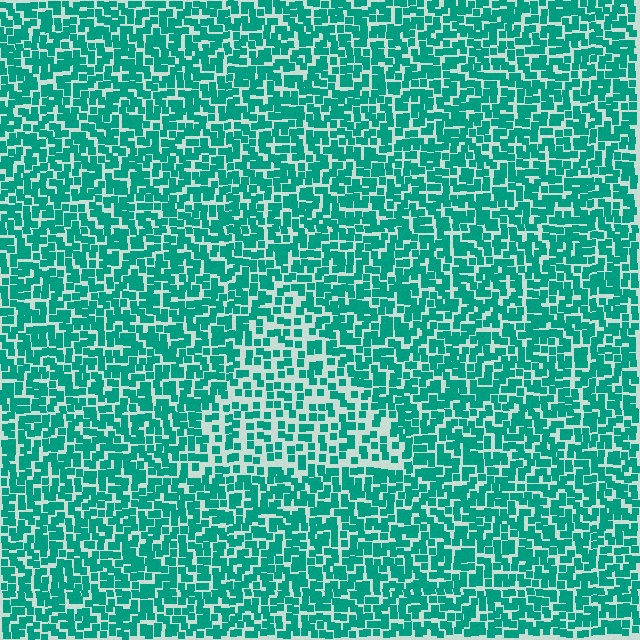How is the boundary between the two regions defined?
The boundary is defined by a change in element density (approximately 1.7x ratio). All elements are the same color, size, and shape.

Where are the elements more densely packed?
The elements are more densely packed outside the triangle boundary.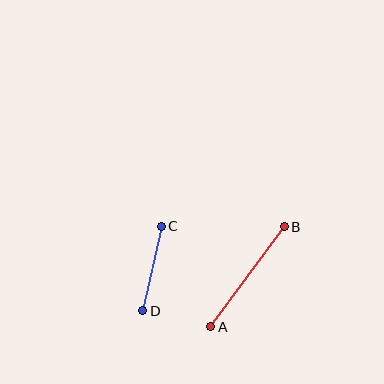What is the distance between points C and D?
The distance is approximately 87 pixels.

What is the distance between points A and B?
The distance is approximately 124 pixels.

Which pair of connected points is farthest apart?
Points A and B are farthest apart.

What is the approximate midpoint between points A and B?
The midpoint is at approximately (248, 277) pixels.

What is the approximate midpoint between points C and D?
The midpoint is at approximately (152, 268) pixels.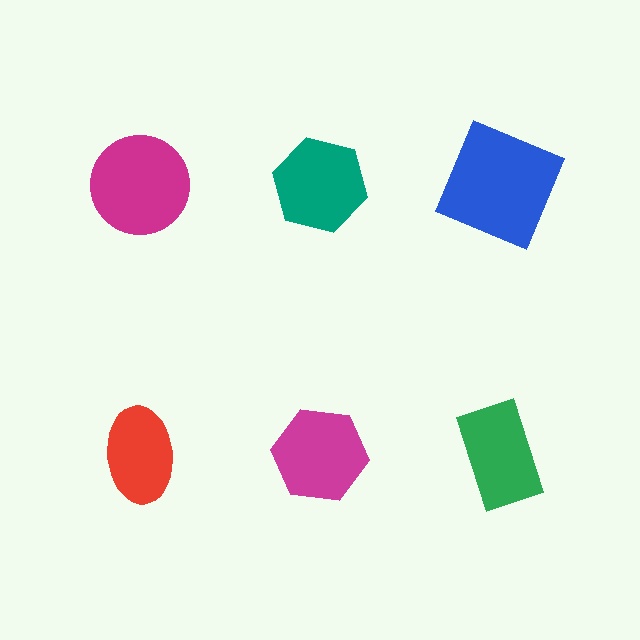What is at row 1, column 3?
A blue square.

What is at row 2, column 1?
A red ellipse.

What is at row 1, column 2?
A teal hexagon.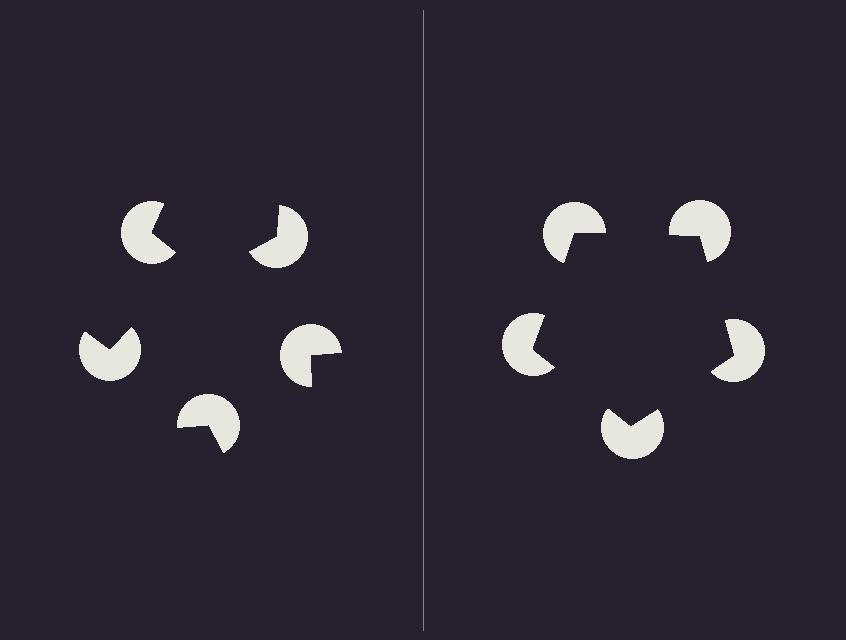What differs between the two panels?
The pac-man discs are positioned identically on both sides; only the wedge orientations differ. On the right they align to a pentagon; on the left they are misaligned.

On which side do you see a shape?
An illusory pentagon appears on the right side. On the left side the wedge cuts are rotated, so no coherent shape forms.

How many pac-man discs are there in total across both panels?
10 — 5 on each side.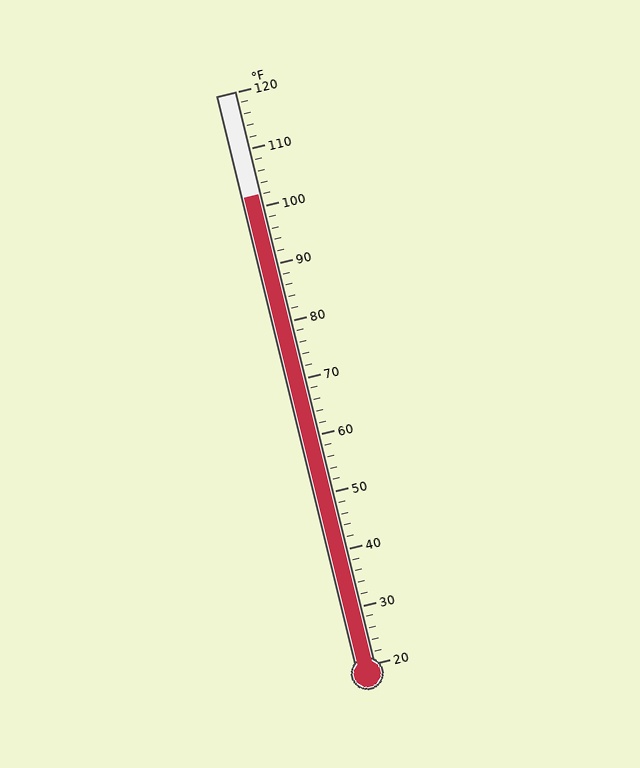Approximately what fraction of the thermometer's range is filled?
The thermometer is filled to approximately 80% of its range.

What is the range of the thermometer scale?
The thermometer scale ranges from 20°F to 120°F.